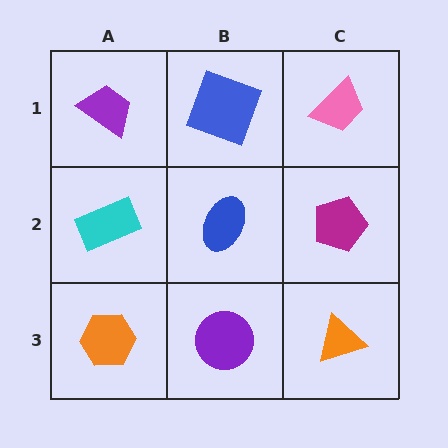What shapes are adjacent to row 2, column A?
A purple trapezoid (row 1, column A), an orange hexagon (row 3, column A), a blue ellipse (row 2, column B).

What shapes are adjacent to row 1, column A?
A cyan rectangle (row 2, column A), a blue square (row 1, column B).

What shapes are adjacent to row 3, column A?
A cyan rectangle (row 2, column A), a purple circle (row 3, column B).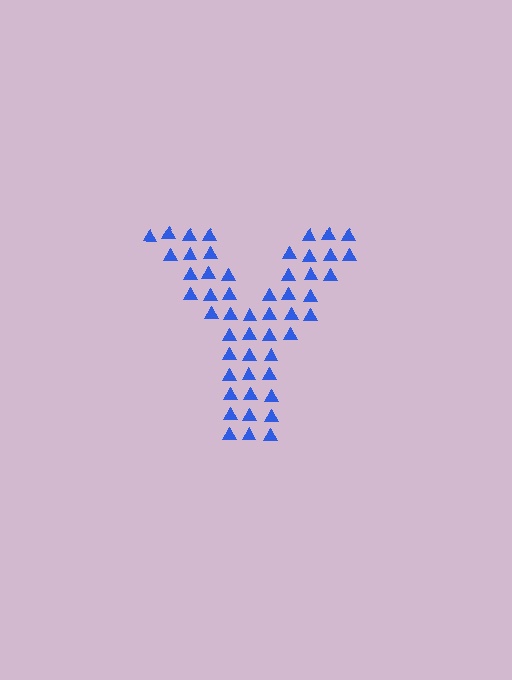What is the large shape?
The large shape is the letter Y.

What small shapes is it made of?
It is made of small triangles.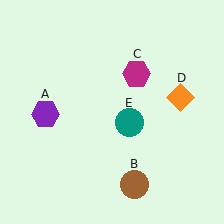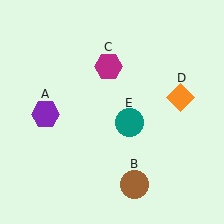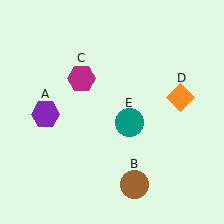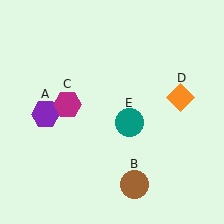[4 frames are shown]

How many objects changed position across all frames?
1 object changed position: magenta hexagon (object C).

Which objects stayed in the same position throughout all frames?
Purple hexagon (object A) and brown circle (object B) and orange diamond (object D) and teal circle (object E) remained stationary.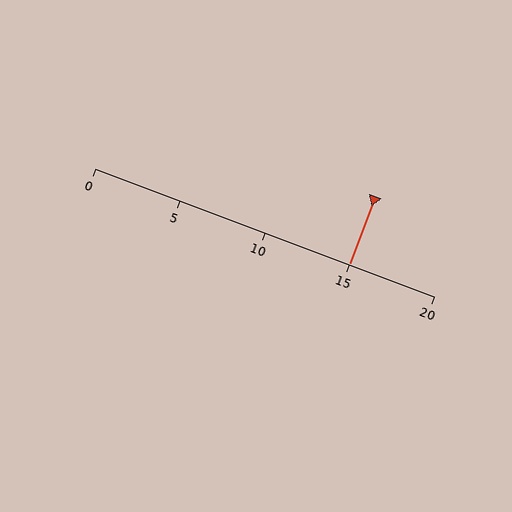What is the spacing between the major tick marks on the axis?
The major ticks are spaced 5 apart.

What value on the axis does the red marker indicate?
The marker indicates approximately 15.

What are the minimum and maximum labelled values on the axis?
The axis runs from 0 to 20.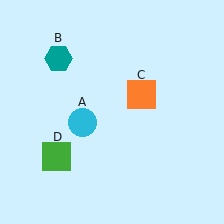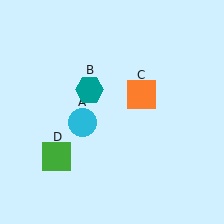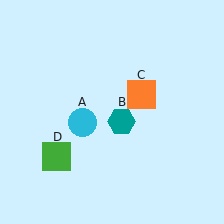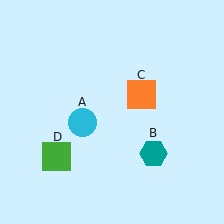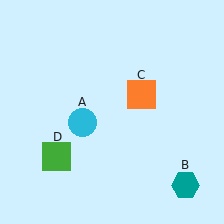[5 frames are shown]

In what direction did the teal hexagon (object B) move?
The teal hexagon (object B) moved down and to the right.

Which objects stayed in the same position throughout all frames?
Cyan circle (object A) and orange square (object C) and green square (object D) remained stationary.